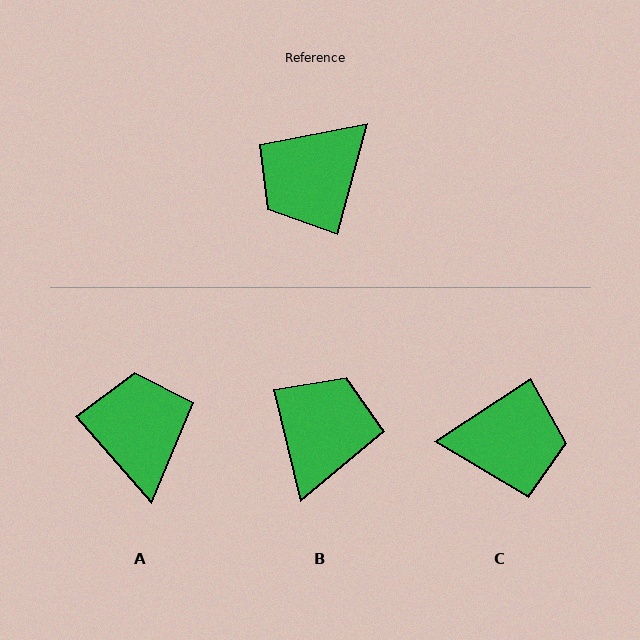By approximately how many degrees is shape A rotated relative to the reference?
Approximately 124 degrees clockwise.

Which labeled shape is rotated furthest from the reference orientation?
B, about 151 degrees away.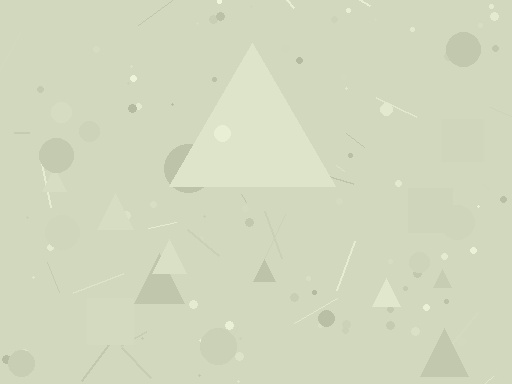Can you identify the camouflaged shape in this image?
The camouflaged shape is a triangle.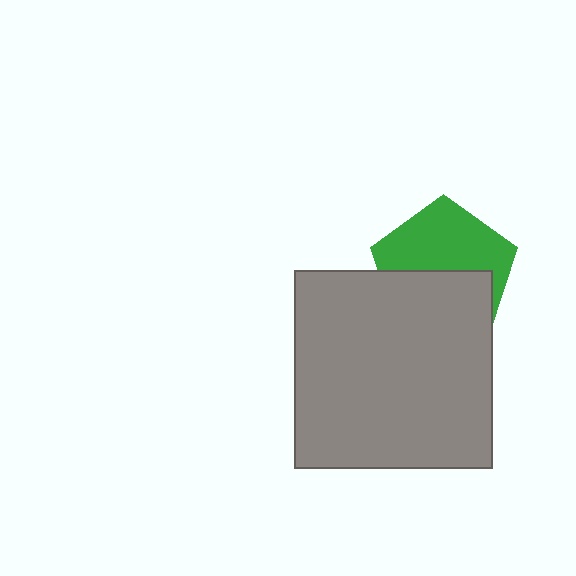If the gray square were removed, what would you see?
You would see the complete green pentagon.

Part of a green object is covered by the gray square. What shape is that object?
It is a pentagon.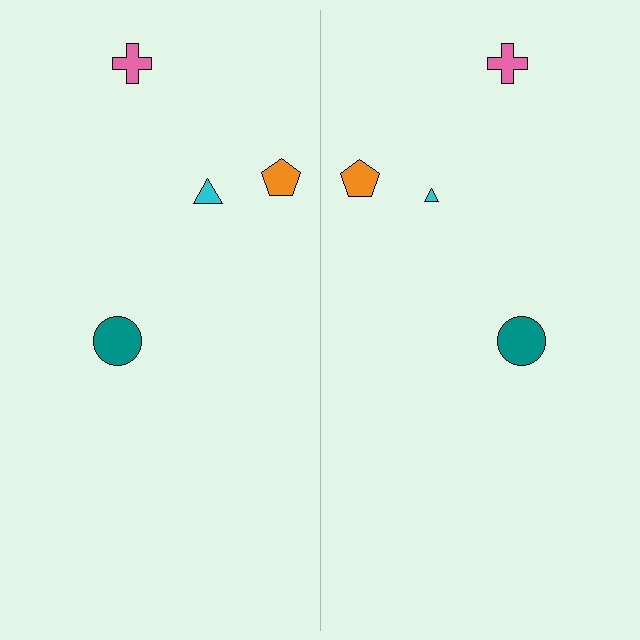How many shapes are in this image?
There are 8 shapes in this image.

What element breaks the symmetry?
The cyan triangle on the right side has a different size than its mirror counterpart.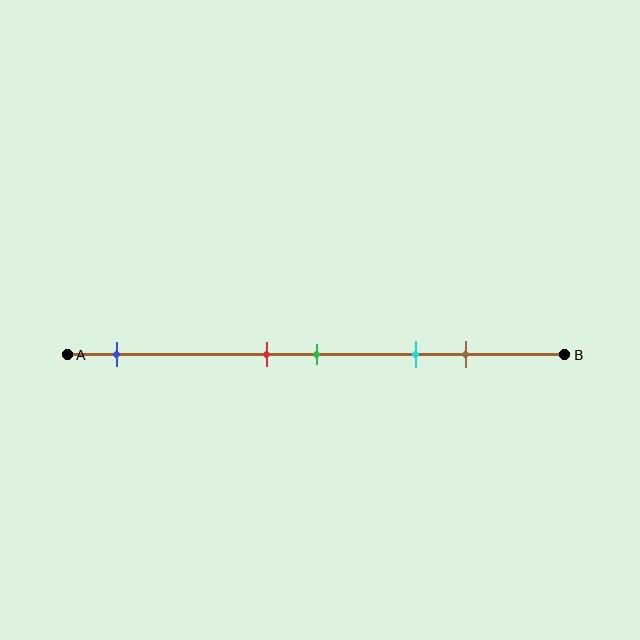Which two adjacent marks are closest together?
The red and green marks are the closest adjacent pair.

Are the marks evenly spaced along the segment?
No, the marks are not evenly spaced.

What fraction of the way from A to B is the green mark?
The green mark is approximately 50% (0.5) of the way from A to B.